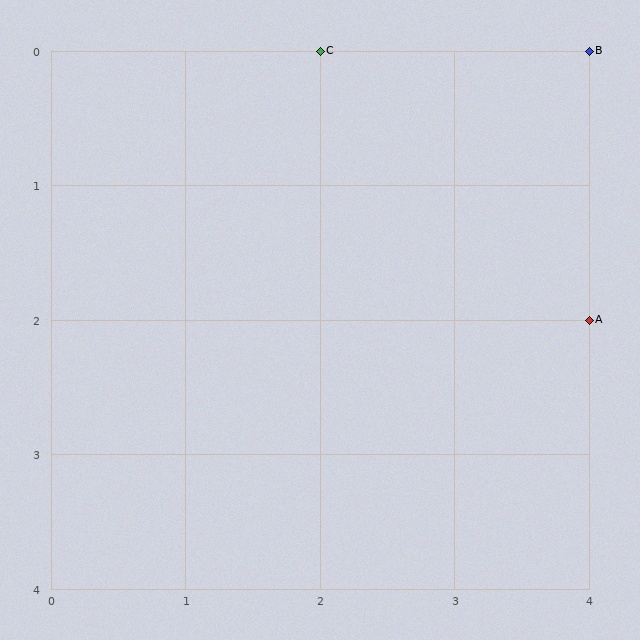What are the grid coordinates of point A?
Point A is at grid coordinates (4, 2).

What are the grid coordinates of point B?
Point B is at grid coordinates (4, 0).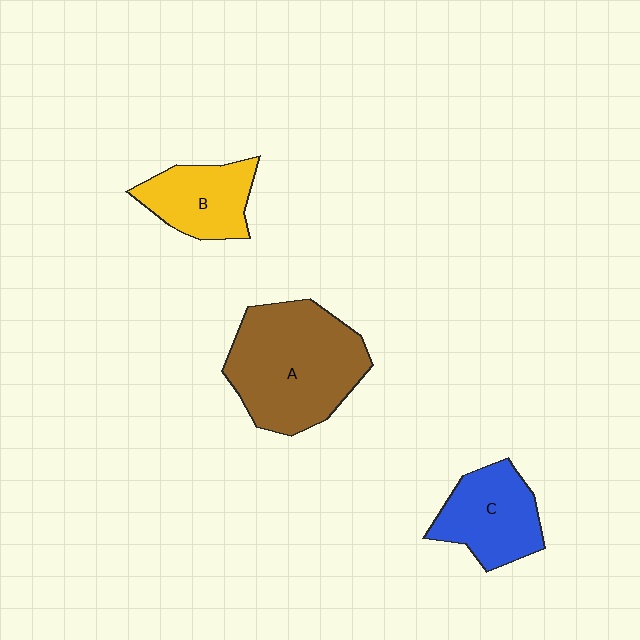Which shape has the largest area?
Shape A (brown).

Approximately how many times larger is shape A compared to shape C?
Approximately 1.7 times.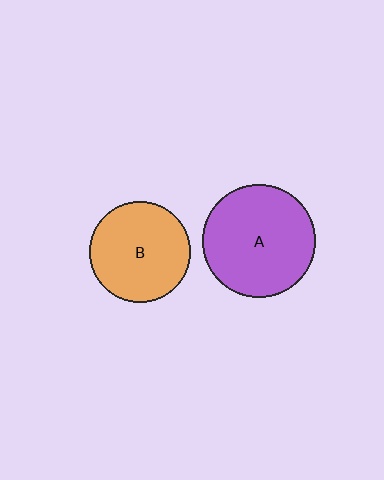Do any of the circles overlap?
No, none of the circles overlap.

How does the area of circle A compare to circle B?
Approximately 1.3 times.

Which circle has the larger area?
Circle A (purple).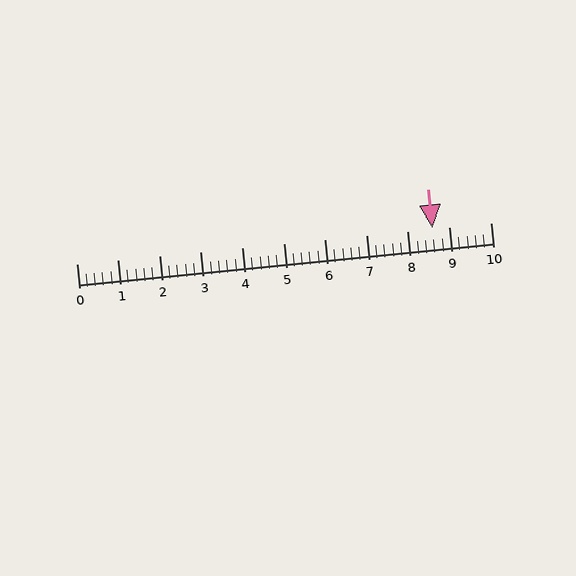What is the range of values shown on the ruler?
The ruler shows values from 0 to 10.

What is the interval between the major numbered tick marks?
The major tick marks are spaced 1 units apart.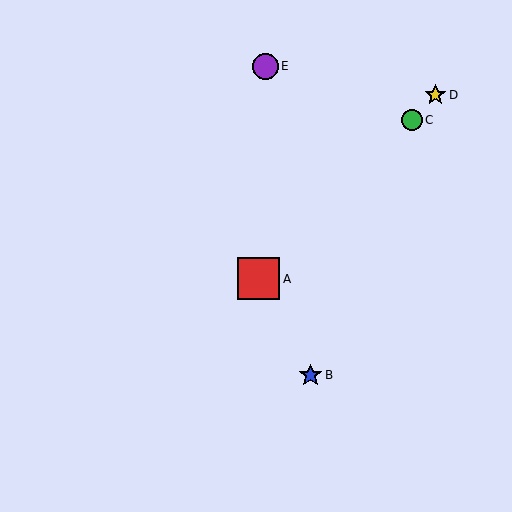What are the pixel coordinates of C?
Object C is at (412, 120).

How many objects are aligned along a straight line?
3 objects (A, C, D) are aligned along a straight line.